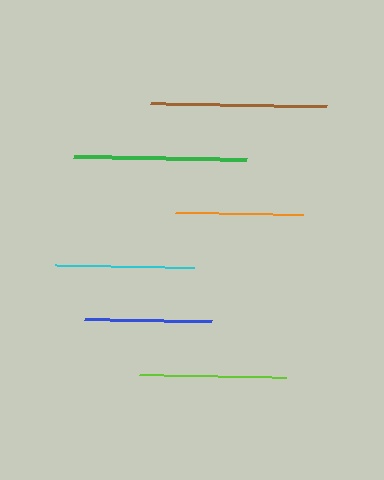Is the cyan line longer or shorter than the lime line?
The lime line is longer than the cyan line.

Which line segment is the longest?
The brown line is the longest at approximately 177 pixels.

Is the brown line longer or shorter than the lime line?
The brown line is longer than the lime line.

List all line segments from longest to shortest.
From longest to shortest: brown, green, lime, cyan, orange, blue.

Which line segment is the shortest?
The blue line is the shortest at approximately 126 pixels.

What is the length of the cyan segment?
The cyan segment is approximately 140 pixels long.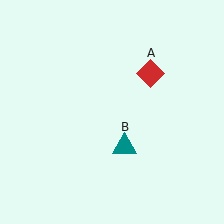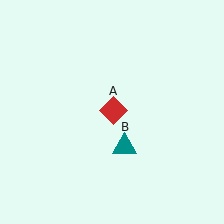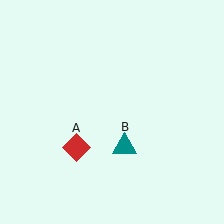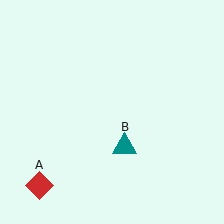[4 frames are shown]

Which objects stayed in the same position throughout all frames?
Teal triangle (object B) remained stationary.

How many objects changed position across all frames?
1 object changed position: red diamond (object A).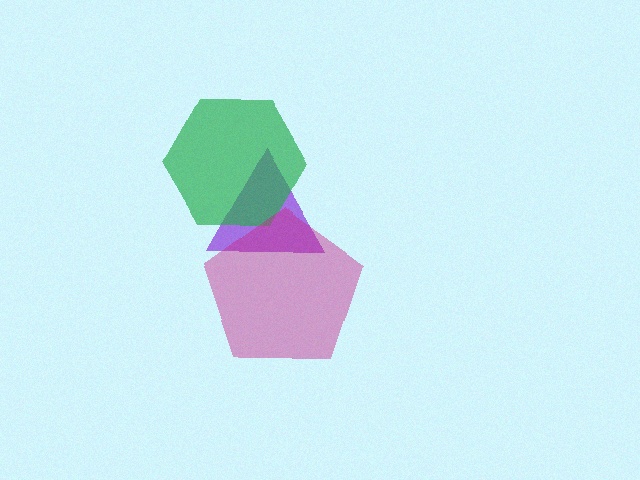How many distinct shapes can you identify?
There are 3 distinct shapes: a purple triangle, a green hexagon, a magenta pentagon.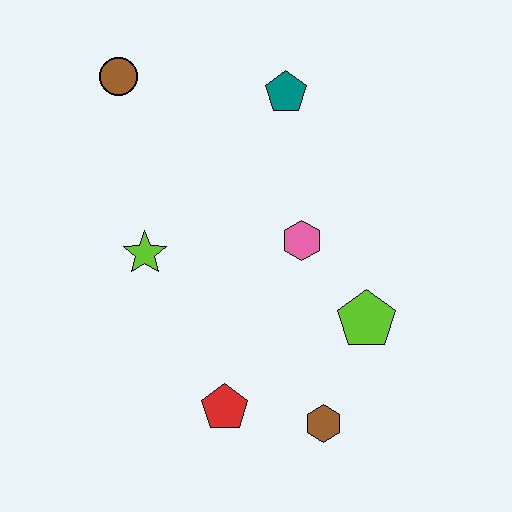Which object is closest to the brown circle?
The teal pentagon is closest to the brown circle.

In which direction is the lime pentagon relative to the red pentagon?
The lime pentagon is to the right of the red pentagon.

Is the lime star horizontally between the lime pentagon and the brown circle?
Yes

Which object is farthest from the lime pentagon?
The brown circle is farthest from the lime pentagon.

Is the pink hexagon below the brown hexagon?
No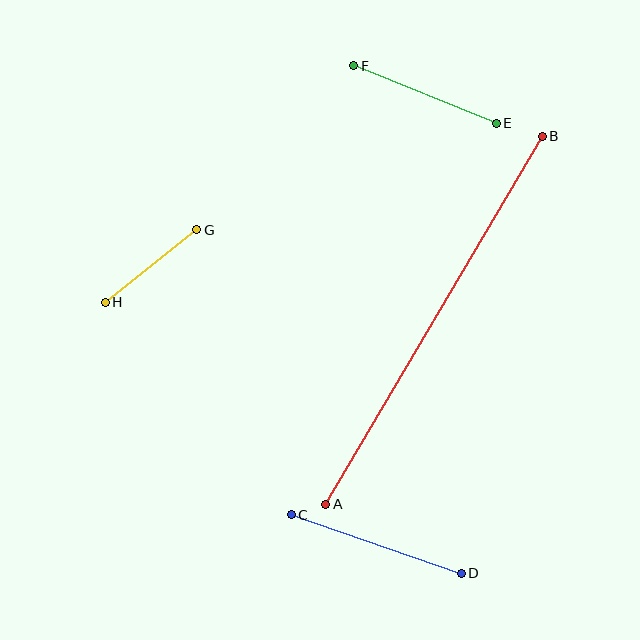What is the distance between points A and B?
The distance is approximately 427 pixels.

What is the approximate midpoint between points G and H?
The midpoint is at approximately (151, 266) pixels.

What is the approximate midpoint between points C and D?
The midpoint is at approximately (376, 544) pixels.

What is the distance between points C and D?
The distance is approximately 180 pixels.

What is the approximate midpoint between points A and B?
The midpoint is at approximately (434, 320) pixels.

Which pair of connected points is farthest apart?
Points A and B are farthest apart.